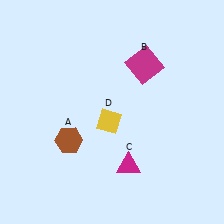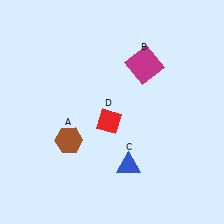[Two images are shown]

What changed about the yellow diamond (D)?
In Image 1, D is yellow. In Image 2, it changed to red.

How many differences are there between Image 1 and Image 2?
There are 2 differences between the two images.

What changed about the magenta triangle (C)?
In Image 1, C is magenta. In Image 2, it changed to blue.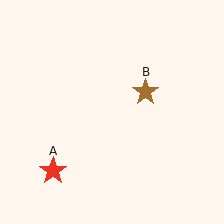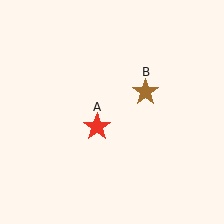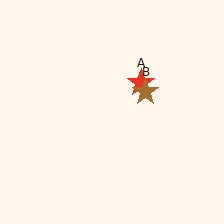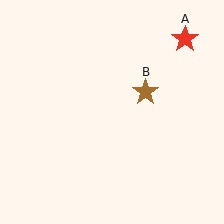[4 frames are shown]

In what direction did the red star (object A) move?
The red star (object A) moved up and to the right.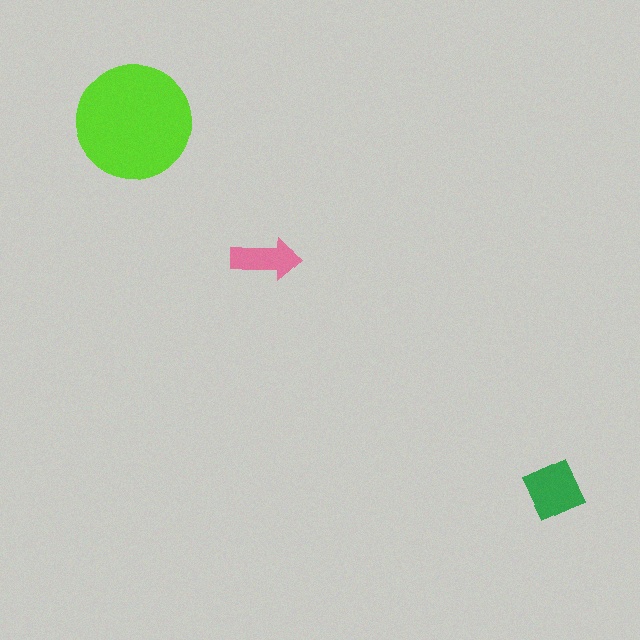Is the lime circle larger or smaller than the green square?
Larger.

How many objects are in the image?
There are 3 objects in the image.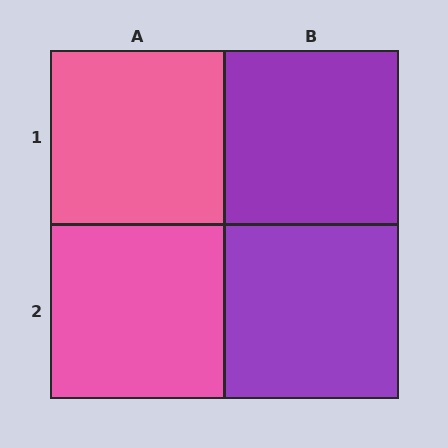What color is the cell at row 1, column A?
Pink.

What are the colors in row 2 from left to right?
Pink, purple.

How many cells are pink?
2 cells are pink.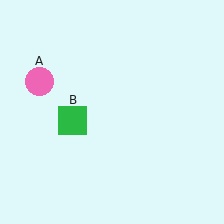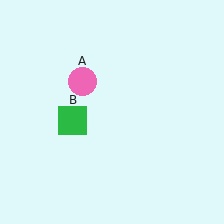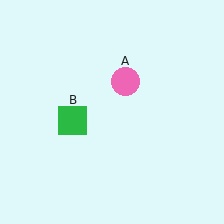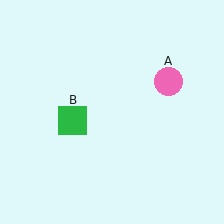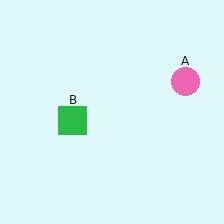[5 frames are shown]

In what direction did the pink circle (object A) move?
The pink circle (object A) moved right.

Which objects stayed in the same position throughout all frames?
Green square (object B) remained stationary.